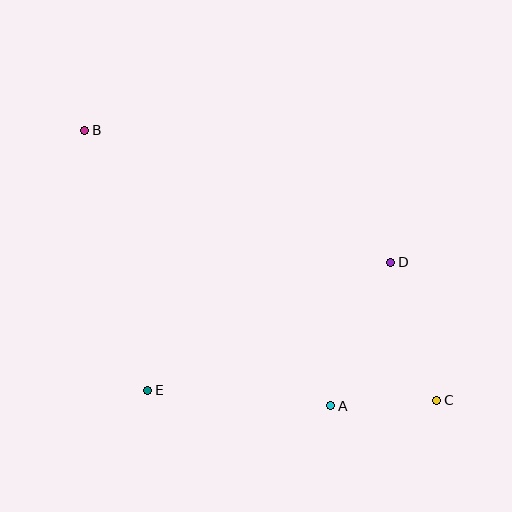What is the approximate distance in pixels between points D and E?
The distance between D and E is approximately 275 pixels.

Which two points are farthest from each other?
Points B and C are farthest from each other.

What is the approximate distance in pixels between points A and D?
The distance between A and D is approximately 156 pixels.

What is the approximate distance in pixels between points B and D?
The distance between B and D is approximately 333 pixels.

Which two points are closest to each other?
Points A and C are closest to each other.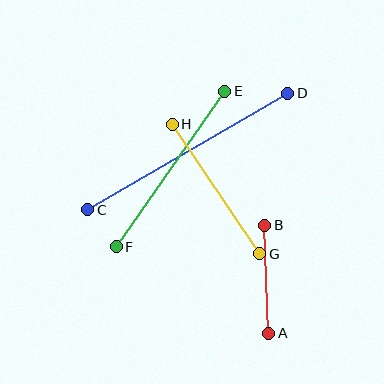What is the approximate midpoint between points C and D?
The midpoint is at approximately (188, 151) pixels.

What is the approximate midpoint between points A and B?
The midpoint is at approximately (267, 279) pixels.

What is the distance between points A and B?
The distance is approximately 108 pixels.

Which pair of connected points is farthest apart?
Points C and D are farthest apart.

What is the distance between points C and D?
The distance is approximately 231 pixels.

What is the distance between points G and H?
The distance is approximately 156 pixels.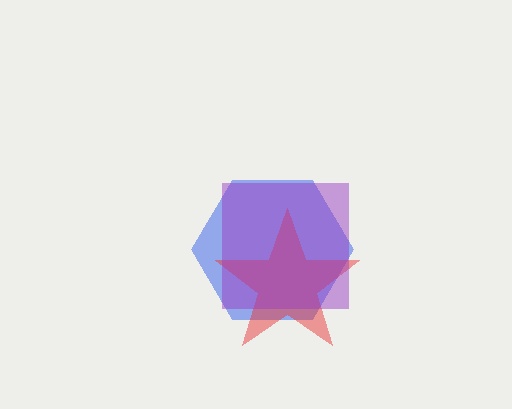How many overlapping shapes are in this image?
There are 3 overlapping shapes in the image.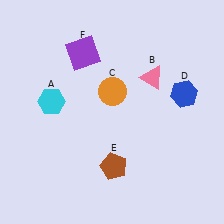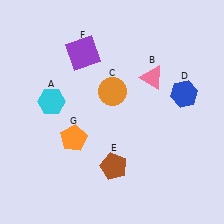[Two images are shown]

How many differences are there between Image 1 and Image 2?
There is 1 difference between the two images.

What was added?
An orange pentagon (G) was added in Image 2.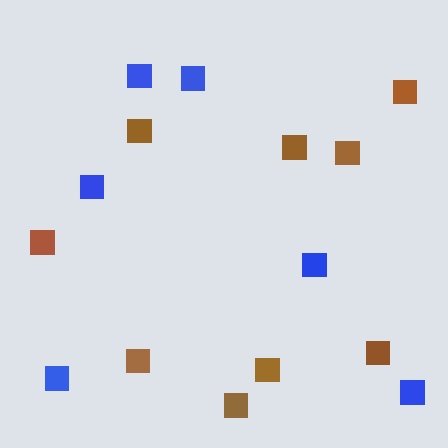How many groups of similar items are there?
There are 2 groups: one group of blue squares (6) and one group of brown squares (9).